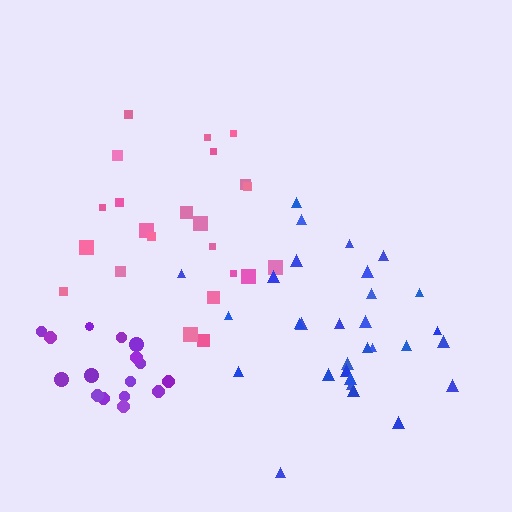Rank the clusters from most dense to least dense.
purple, pink, blue.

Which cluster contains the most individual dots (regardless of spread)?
Blue (30).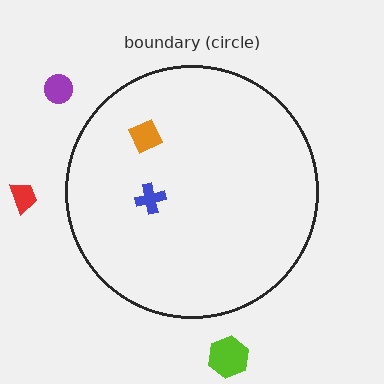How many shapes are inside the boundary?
2 inside, 3 outside.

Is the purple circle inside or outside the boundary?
Outside.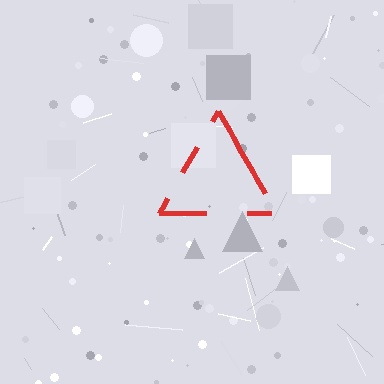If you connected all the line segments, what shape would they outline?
They would outline a triangle.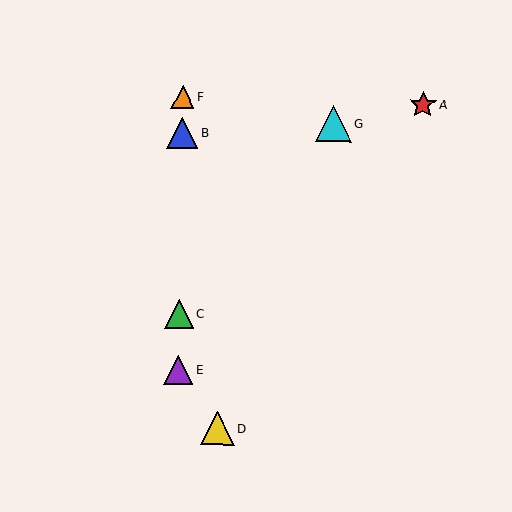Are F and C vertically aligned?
Yes, both are at x≈183.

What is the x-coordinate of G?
Object G is at x≈333.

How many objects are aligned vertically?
4 objects (B, C, E, F) are aligned vertically.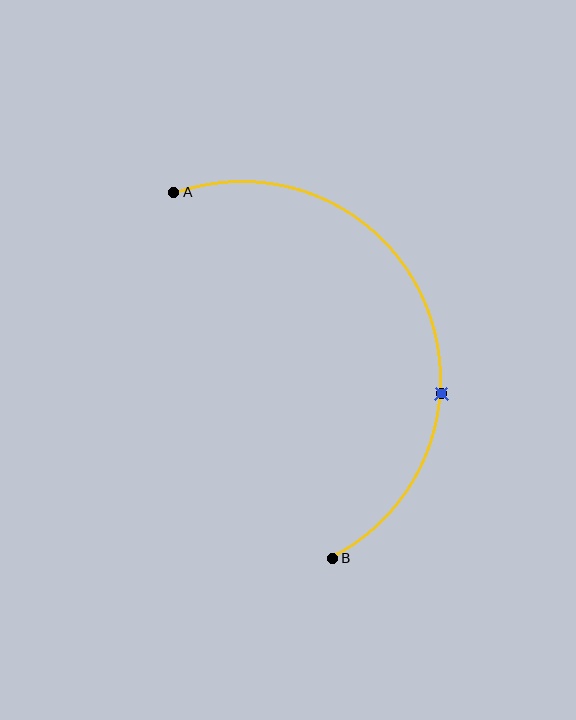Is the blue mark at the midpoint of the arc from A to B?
No. The blue mark lies on the arc but is closer to endpoint B. The arc midpoint would be at the point on the curve equidistant along the arc from both A and B.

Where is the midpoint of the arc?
The arc midpoint is the point on the curve farthest from the straight line joining A and B. It sits to the right of that line.